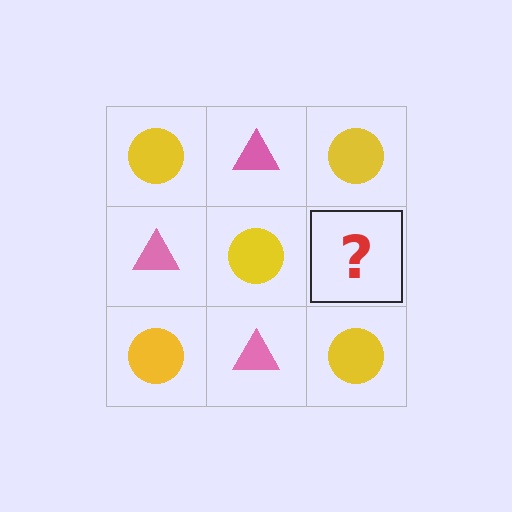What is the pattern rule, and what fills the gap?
The rule is that it alternates yellow circle and pink triangle in a checkerboard pattern. The gap should be filled with a pink triangle.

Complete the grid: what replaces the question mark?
The question mark should be replaced with a pink triangle.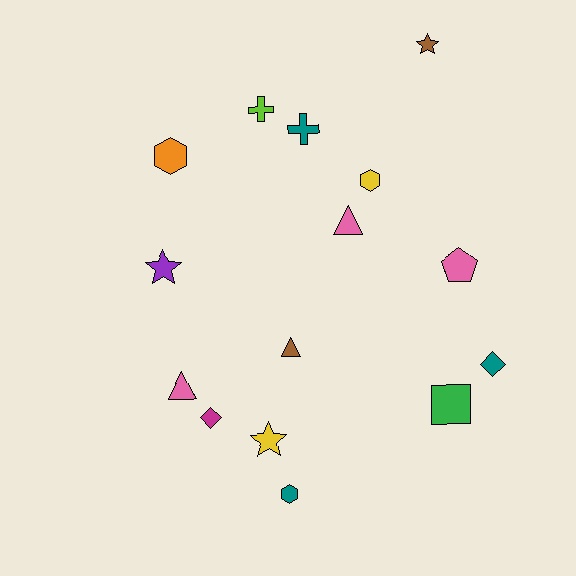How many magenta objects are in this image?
There is 1 magenta object.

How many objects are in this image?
There are 15 objects.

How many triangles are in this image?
There are 3 triangles.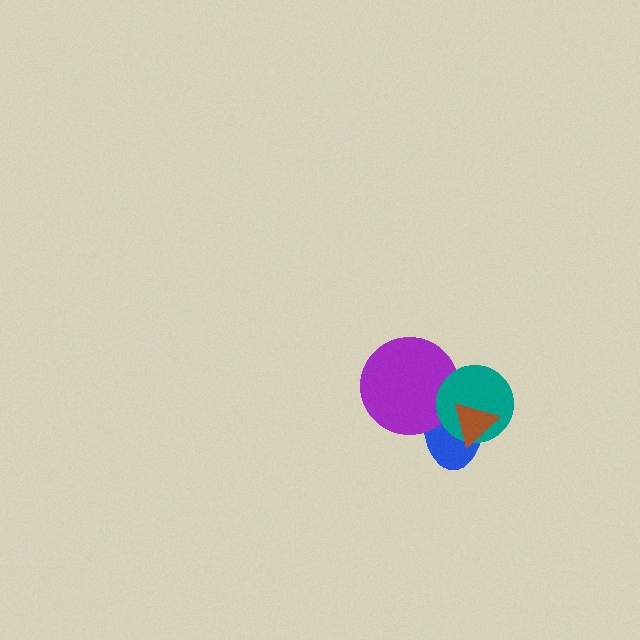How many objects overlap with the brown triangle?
2 objects overlap with the brown triangle.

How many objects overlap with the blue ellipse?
3 objects overlap with the blue ellipse.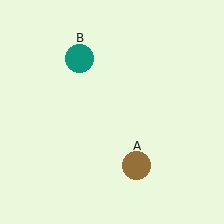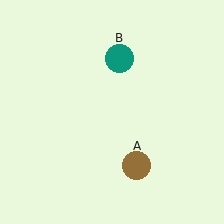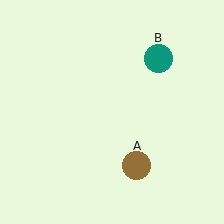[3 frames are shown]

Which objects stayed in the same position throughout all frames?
Brown circle (object A) remained stationary.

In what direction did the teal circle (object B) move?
The teal circle (object B) moved right.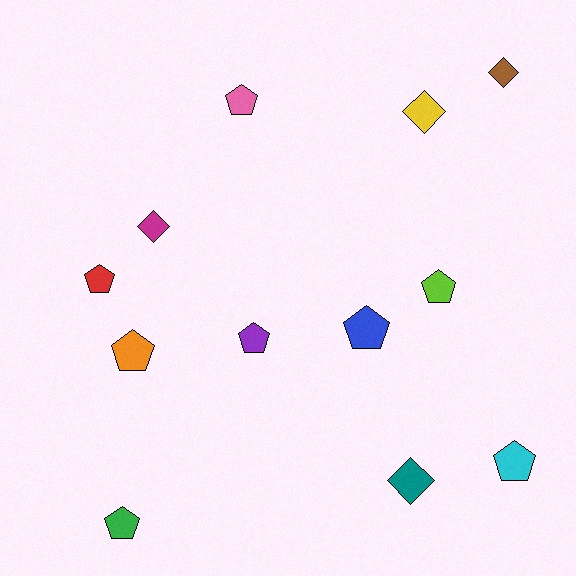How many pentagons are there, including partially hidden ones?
There are 8 pentagons.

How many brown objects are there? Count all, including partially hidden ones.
There is 1 brown object.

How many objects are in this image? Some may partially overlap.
There are 12 objects.